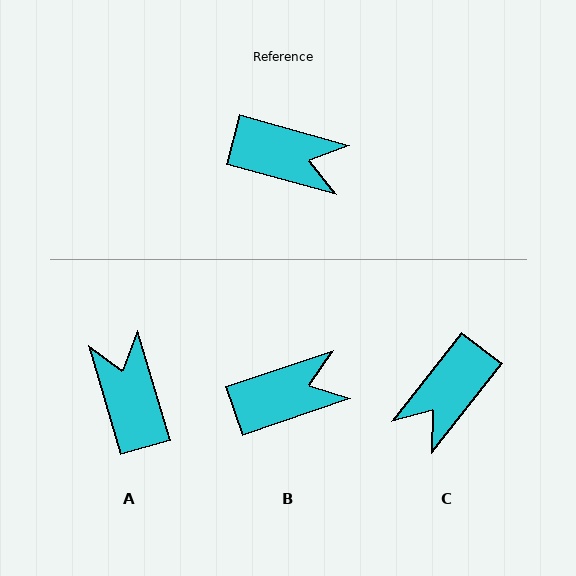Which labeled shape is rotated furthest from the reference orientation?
A, about 122 degrees away.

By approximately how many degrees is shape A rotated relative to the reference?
Approximately 122 degrees counter-clockwise.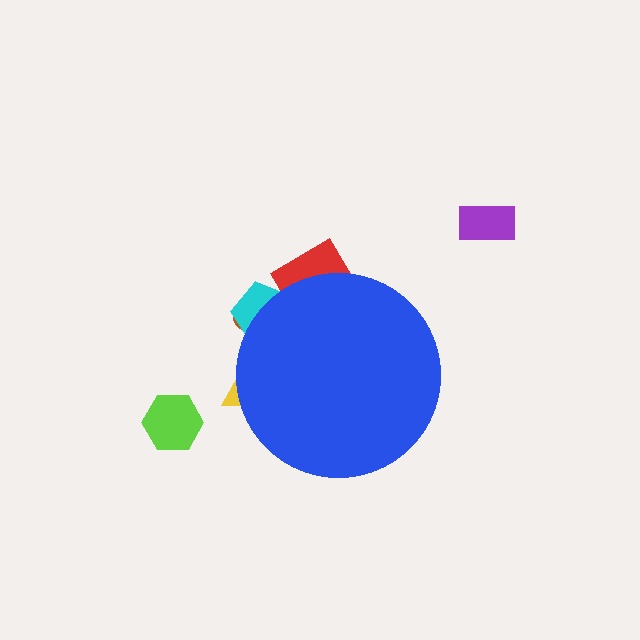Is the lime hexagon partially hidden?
No, the lime hexagon is fully visible.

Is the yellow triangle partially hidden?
Yes, the yellow triangle is partially hidden behind the blue circle.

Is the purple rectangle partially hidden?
No, the purple rectangle is fully visible.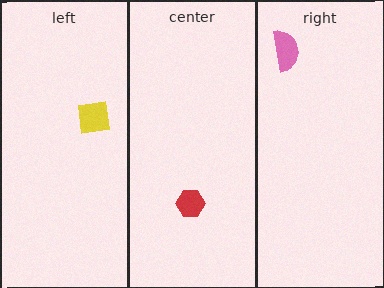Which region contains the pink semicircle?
The right region.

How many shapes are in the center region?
1.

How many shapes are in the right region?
1.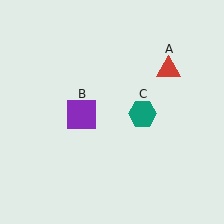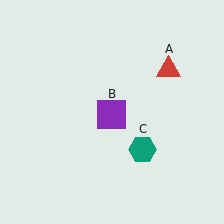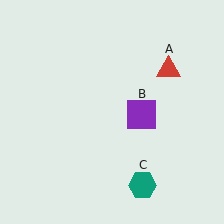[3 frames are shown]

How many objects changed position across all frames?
2 objects changed position: purple square (object B), teal hexagon (object C).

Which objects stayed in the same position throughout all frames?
Red triangle (object A) remained stationary.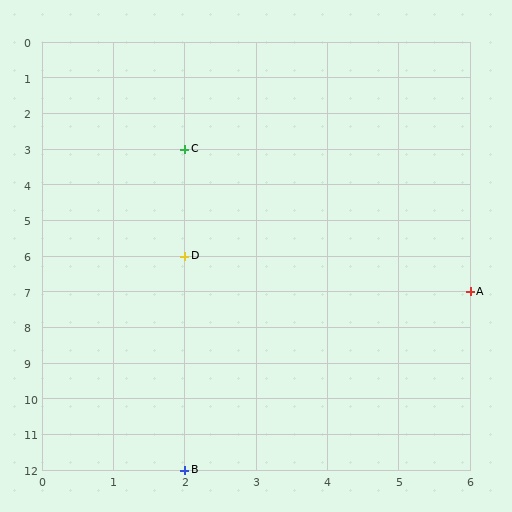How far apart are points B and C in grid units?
Points B and C are 9 rows apart.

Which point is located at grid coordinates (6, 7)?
Point A is at (6, 7).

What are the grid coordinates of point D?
Point D is at grid coordinates (2, 6).